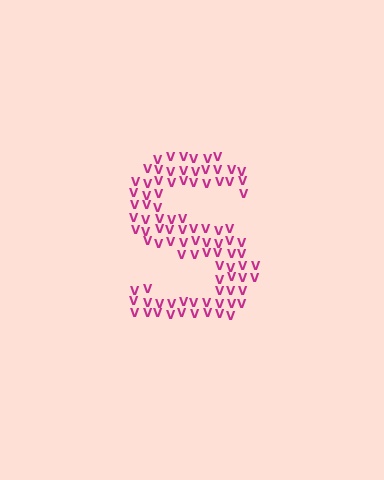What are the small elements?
The small elements are letter V's.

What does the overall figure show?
The overall figure shows the letter S.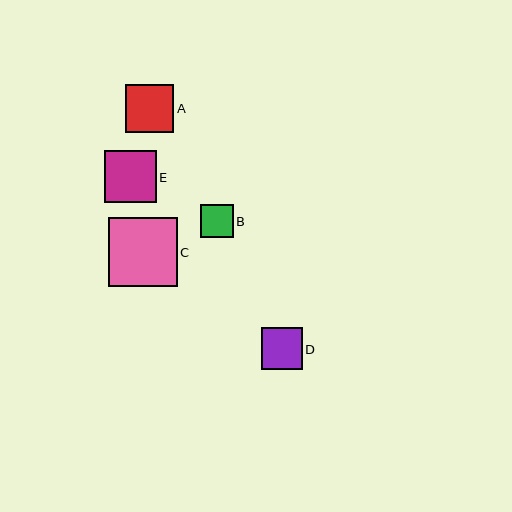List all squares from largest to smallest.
From largest to smallest: C, E, A, D, B.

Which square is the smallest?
Square B is the smallest with a size of approximately 33 pixels.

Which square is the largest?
Square C is the largest with a size of approximately 69 pixels.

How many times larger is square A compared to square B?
Square A is approximately 1.5 times the size of square B.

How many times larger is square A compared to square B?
Square A is approximately 1.5 times the size of square B.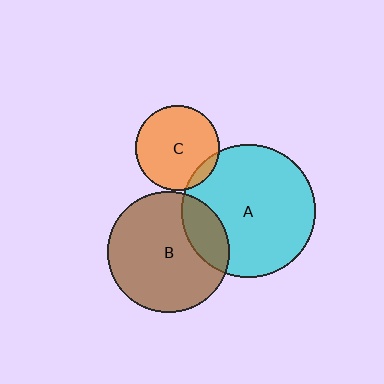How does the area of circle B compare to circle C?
Approximately 2.1 times.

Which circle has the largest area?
Circle A (cyan).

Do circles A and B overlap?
Yes.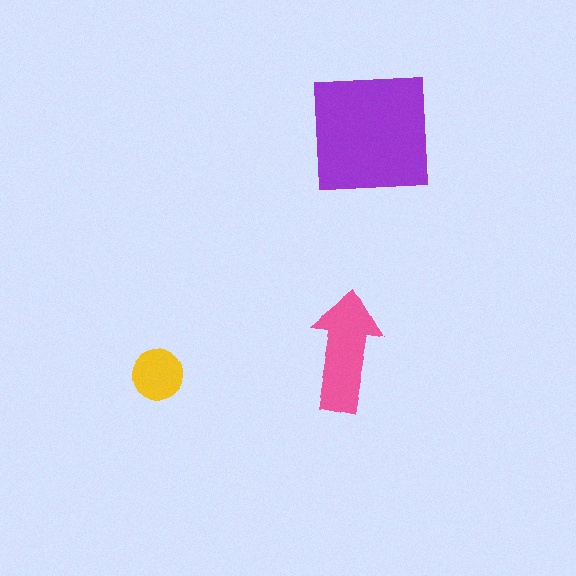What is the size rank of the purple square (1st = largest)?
1st.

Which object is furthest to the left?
The yellow circle is leftmost.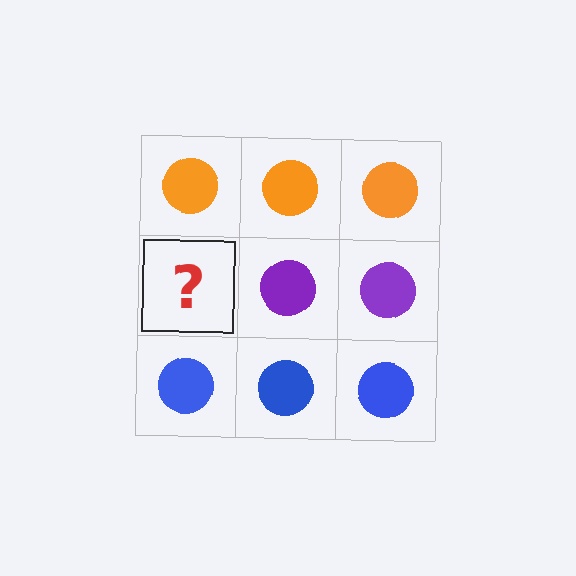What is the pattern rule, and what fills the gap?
The rule is that each row has a consistent color. The gap should be filled with a purple circle.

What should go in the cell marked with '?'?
The missing cell should contain a purple circle.